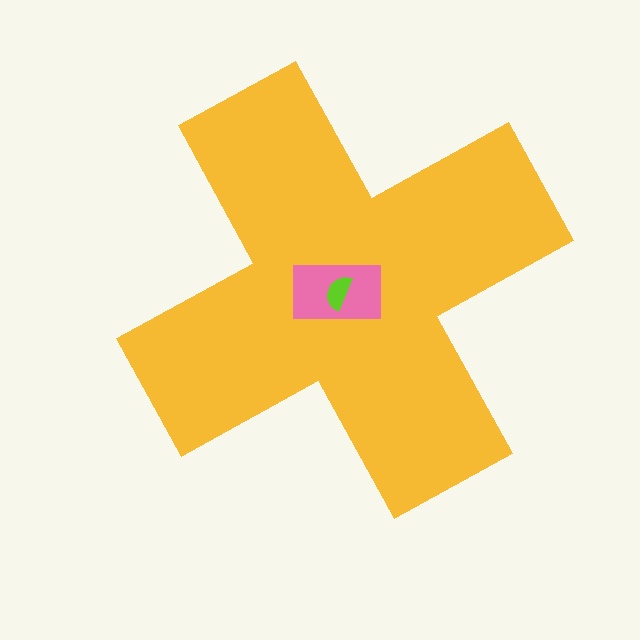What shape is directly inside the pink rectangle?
The lime semicircle.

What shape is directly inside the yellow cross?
The pink rectangle.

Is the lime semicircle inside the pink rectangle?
Yes.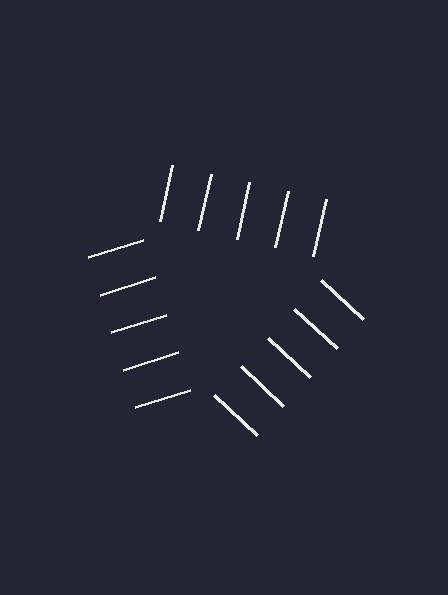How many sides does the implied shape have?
3 sides — the line-ends trace a triangle.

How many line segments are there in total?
15 — 5 along each of the 3 edges.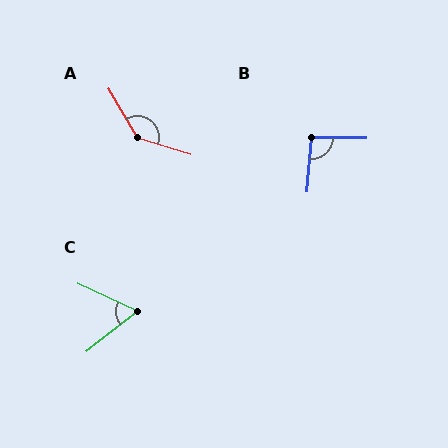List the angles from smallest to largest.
C (62°), B (94°), A (138°).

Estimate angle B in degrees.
Approximately 94 degrees.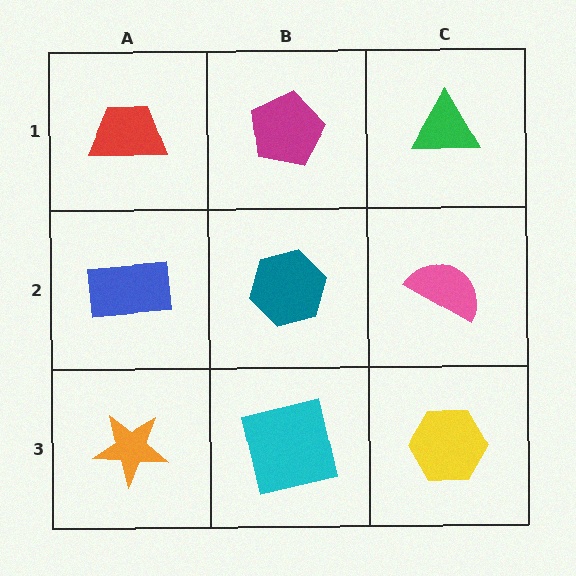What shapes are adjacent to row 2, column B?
A magenta pentagon (row 1, column B), a cyan square (row 3, column B), a blue rectangle (row 2, column A), a pink semicircle (row 2, column C).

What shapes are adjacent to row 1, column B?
A teal hexagon (row 2, column B), a red trapezoid (row 1, column A), a green triangle (row 1, column C).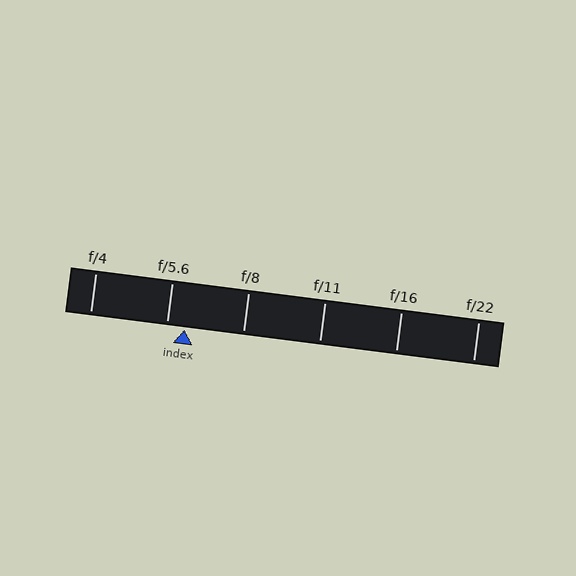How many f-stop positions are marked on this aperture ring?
There are 6 f-stop positions marked.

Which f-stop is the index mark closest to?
The index mark is closest to f/5.6.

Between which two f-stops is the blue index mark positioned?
The index mark is between f/5.6 and f/8.